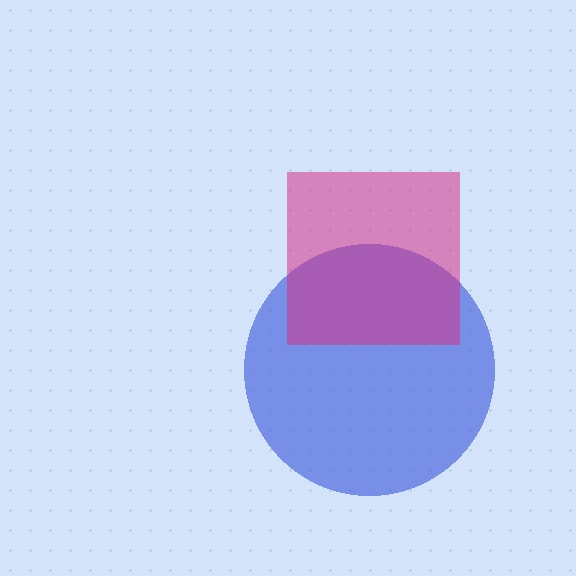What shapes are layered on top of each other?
The layered shapes are: a blue circle, a magenta square.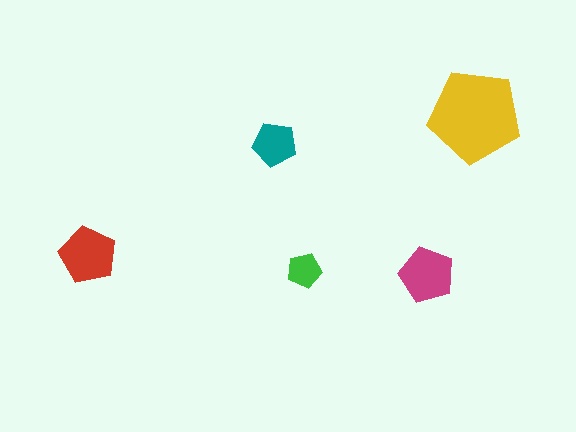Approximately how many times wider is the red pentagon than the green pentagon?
About 1.5 times wider.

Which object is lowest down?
The magenta pentagon is bottommost.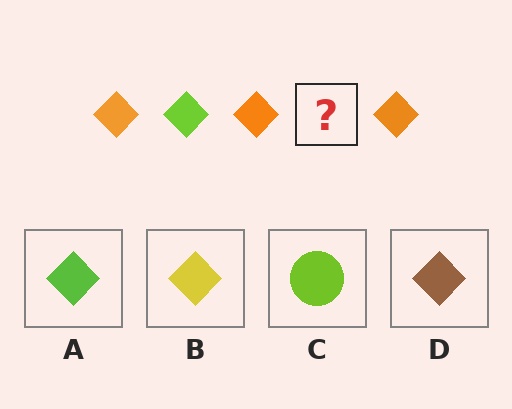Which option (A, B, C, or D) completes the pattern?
A.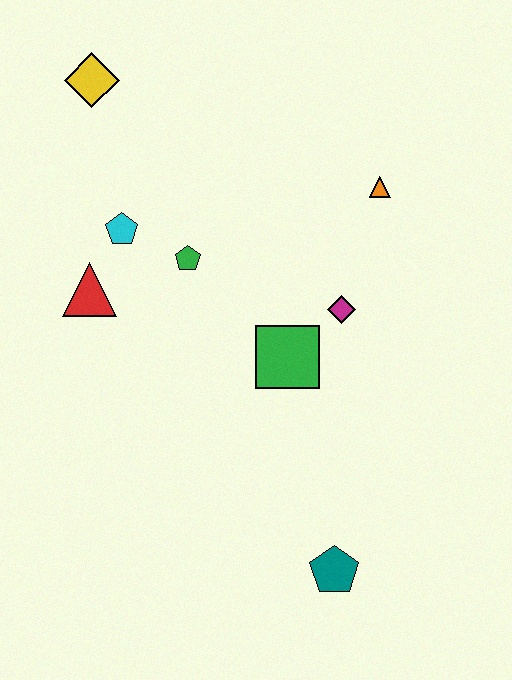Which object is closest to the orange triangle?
The magenta diamond is closest to the orange triangle.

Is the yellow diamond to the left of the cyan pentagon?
Yes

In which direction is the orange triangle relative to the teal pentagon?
The orange triangle is above the teal pentagon.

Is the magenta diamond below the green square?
No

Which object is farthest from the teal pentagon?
The yellow diamond is farthest from the teal pentagon.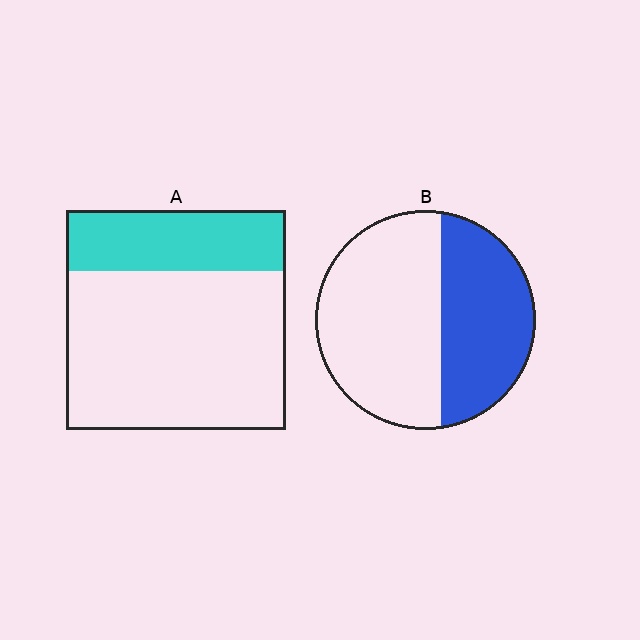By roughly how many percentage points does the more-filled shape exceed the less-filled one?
By roughly 15 percentage points (B over A).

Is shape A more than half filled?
No.